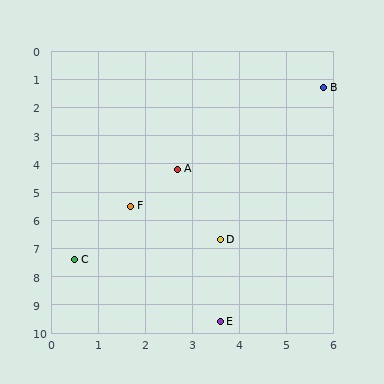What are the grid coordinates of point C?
Point C is at approximately (0.5, 7.4).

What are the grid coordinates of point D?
Point D is at approximately (3.6, 6.7).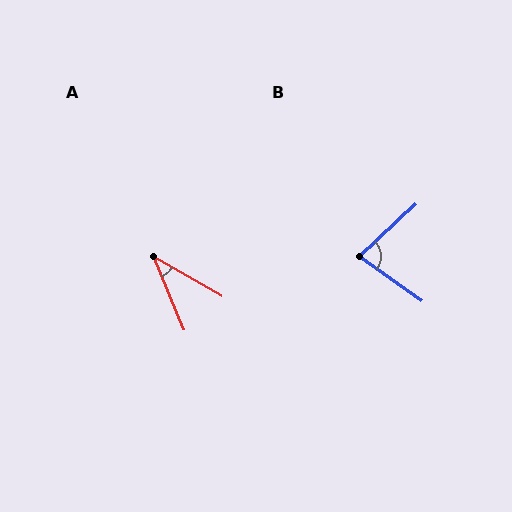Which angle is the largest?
B, at approximately 78 degrees.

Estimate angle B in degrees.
Approximately 78 degrees.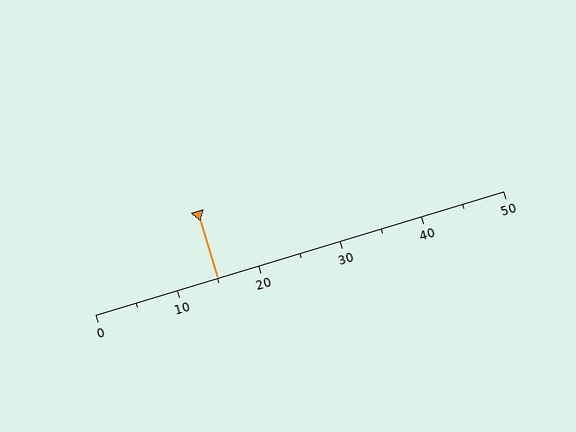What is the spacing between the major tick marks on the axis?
The major ticks are spaced 10 apart.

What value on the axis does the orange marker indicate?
The marker indicates approximately 15.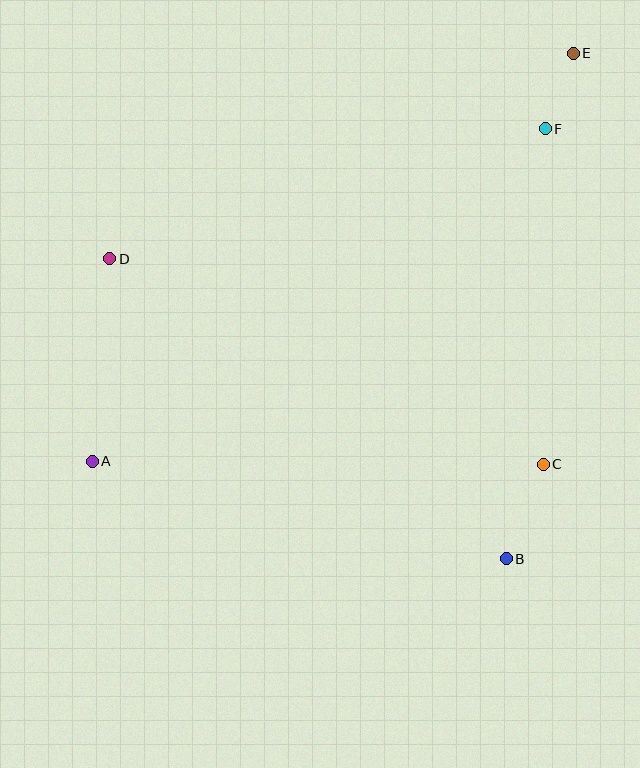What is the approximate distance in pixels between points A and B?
The distance between A and B is approximately 425 pixels.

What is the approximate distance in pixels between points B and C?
The distance between B and C is approximately 102 pixels.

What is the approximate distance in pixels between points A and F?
The distance between A and F is approximately 562 pixels.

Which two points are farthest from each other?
Points A and E are farthest from each other.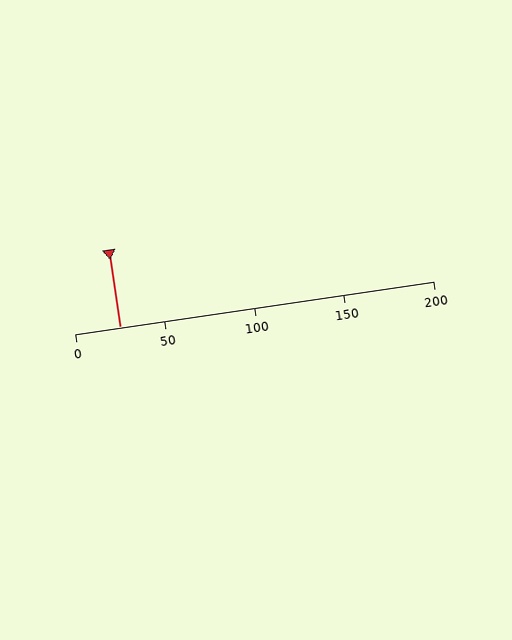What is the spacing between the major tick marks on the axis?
The major ticks are spaced 50 apart.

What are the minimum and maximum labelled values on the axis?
The axis runs from 0 to 200.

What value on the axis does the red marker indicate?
The marker indicates approximately 25.